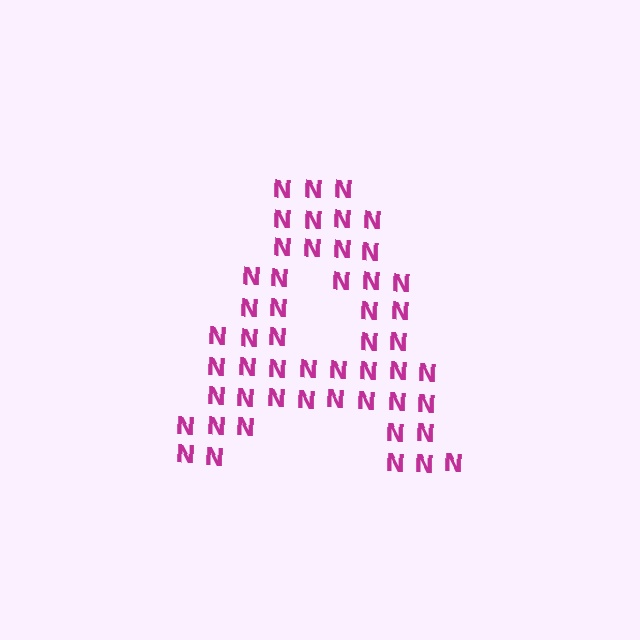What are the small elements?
The small elements are letter N's.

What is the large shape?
The large shape is the letter A.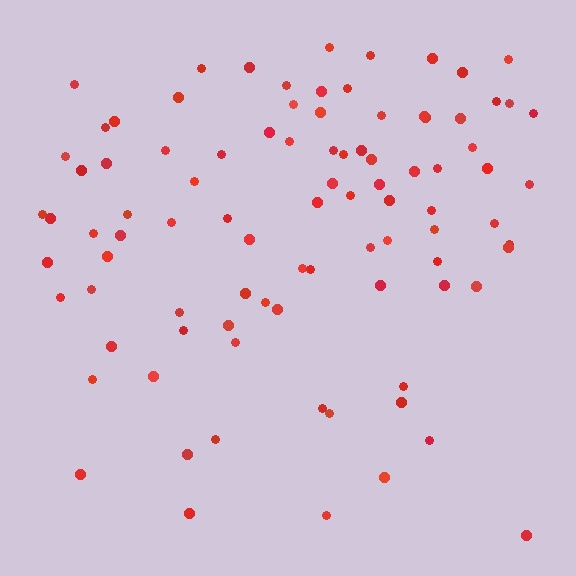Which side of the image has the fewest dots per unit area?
The bottom.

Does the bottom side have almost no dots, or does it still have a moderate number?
Still a moderate number, just noticeably fewer than the top.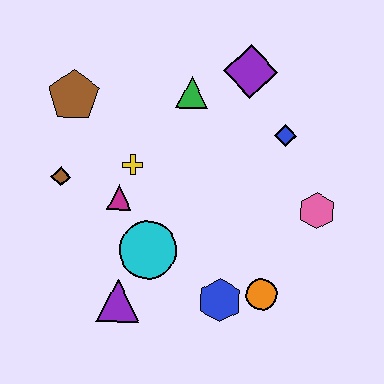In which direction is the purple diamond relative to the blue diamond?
The purple diamond is above the blue diamond.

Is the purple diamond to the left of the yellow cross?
No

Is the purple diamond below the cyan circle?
No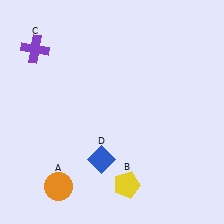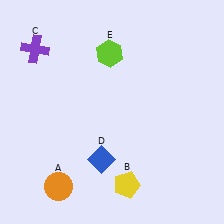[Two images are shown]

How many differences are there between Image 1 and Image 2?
There is 1 difference between the two images.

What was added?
A lime hexagon (E) was added in Image 2.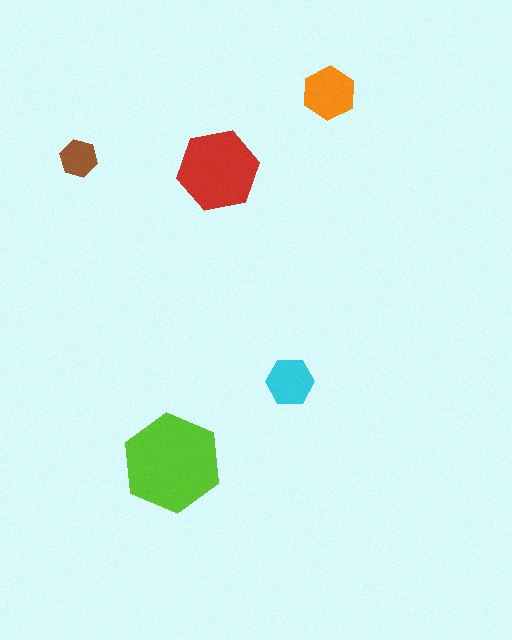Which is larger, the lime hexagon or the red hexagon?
The lime one.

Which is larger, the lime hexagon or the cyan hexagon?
The lime one.